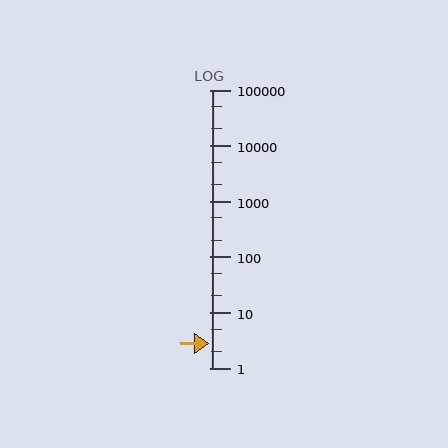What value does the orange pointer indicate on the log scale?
The pointer indicates approximately 2.8.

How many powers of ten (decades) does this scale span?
The scale spans 5 decades, from 1 to 100000.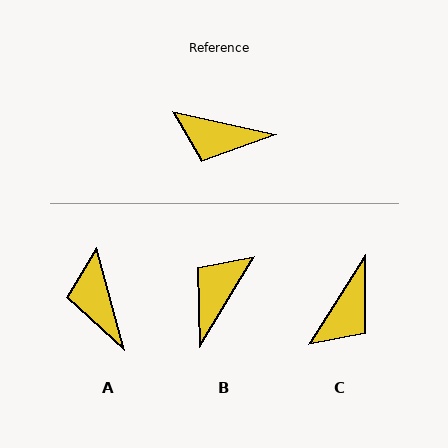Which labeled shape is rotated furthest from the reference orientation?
B, about 109 degrees away.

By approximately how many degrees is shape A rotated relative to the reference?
Approximately 62 degrees clockwise.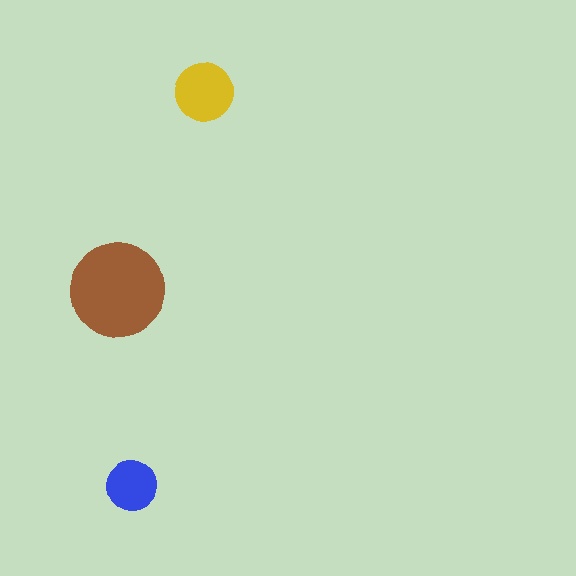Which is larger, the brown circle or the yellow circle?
The brown one.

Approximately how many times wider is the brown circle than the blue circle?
About 2 times wider.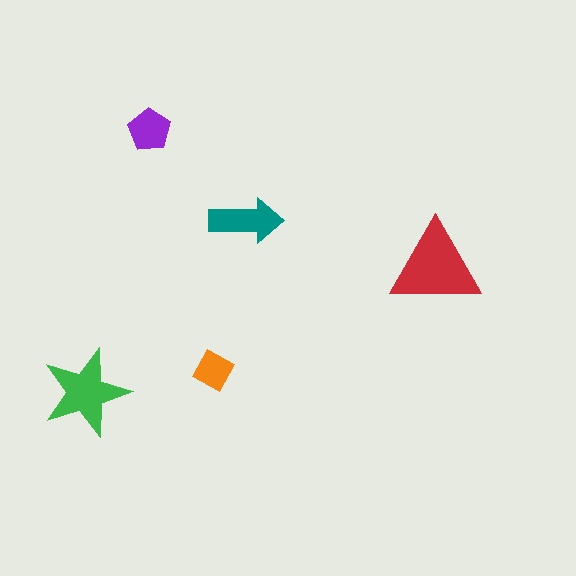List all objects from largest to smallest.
The red triangle, the green star, the teal arrow, the purple pentagon, the orange square.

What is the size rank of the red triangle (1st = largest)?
1st.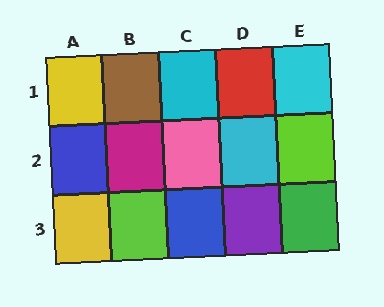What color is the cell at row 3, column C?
Blue.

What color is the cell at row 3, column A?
Yellow.